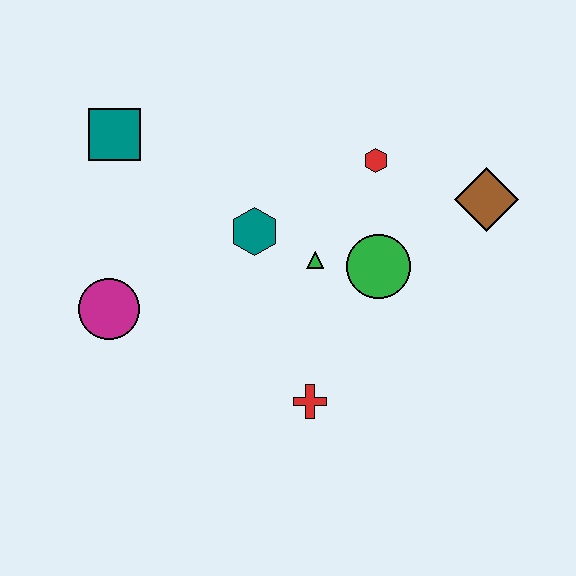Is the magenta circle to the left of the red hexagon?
Yes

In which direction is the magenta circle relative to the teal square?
The magenta circle is below the teal square.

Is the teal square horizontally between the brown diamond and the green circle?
No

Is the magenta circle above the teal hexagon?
No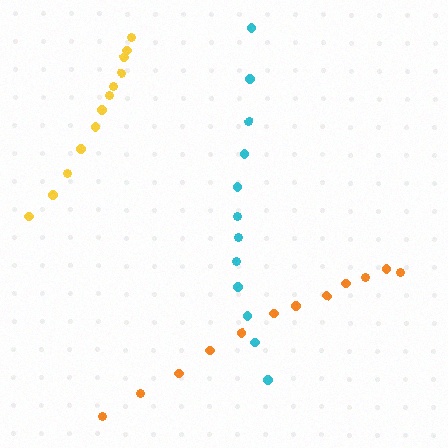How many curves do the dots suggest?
There are 3 distinct paths.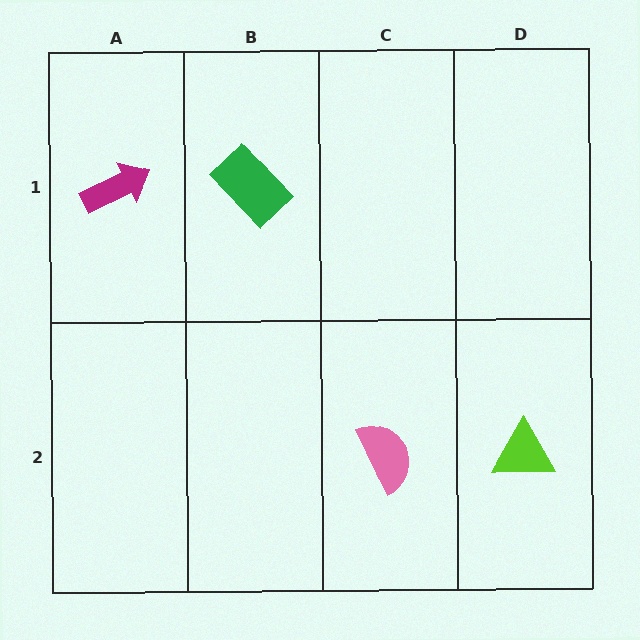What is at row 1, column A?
A magenta arrow.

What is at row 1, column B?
A green rectangle.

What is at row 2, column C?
A pink semicircle.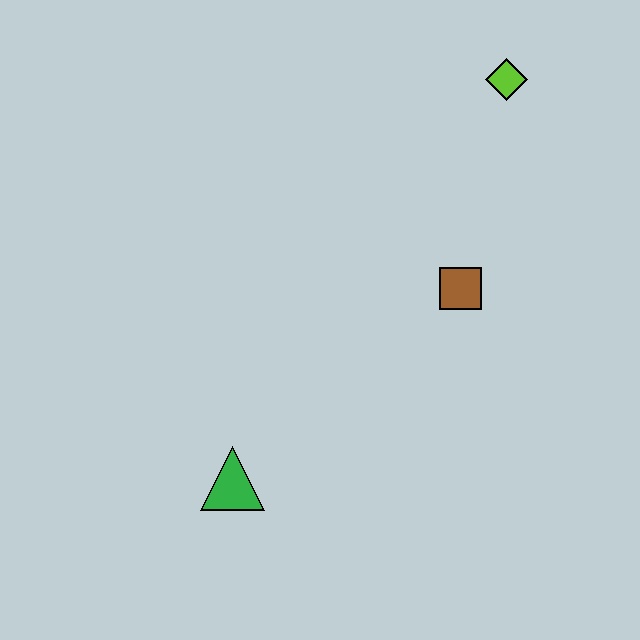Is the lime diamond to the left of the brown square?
No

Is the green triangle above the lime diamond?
No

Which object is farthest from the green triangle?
The lime diamond is farthest from the green triangle.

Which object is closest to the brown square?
The lime diamond is closest to the brown square.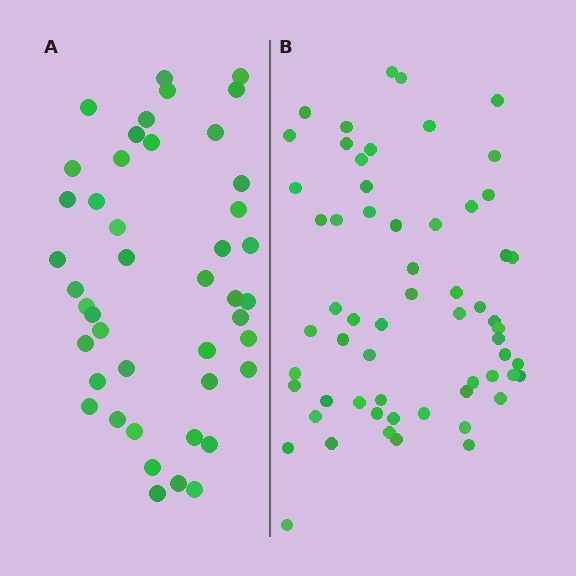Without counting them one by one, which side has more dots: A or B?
Region B (the right region) has more dots.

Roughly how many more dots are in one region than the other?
Region B has approximately 15 more dots than region A.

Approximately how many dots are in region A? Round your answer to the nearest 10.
About 40 dots. (The exact count is 44, which rounds to 40.)